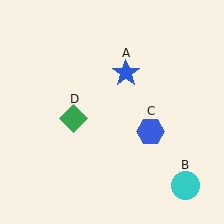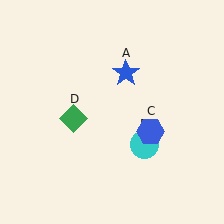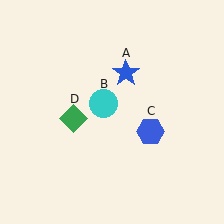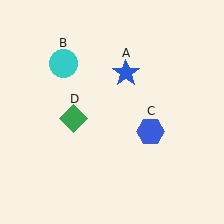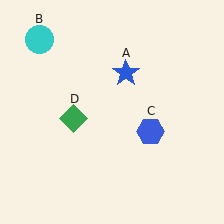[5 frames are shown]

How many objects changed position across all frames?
1 object changed position: cyan circle (object B).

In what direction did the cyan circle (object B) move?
The cyan circle (object B) moved up and to the left.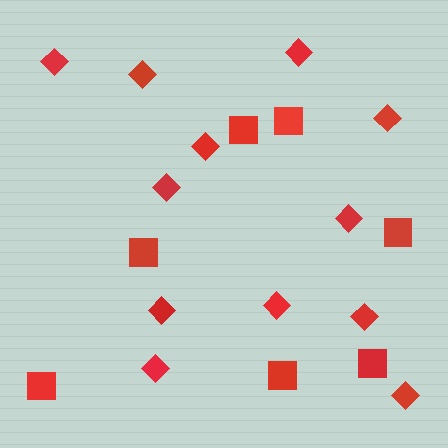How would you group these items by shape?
There are 2 groups: one group of squares (7) and one group of diamonds (12).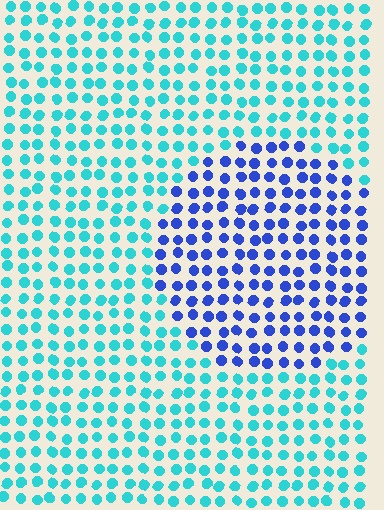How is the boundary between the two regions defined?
The boundary is defined purely by a slight shift in hue (about 50 degrees). Spacing, size, and orientation are identical on both sides.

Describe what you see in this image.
The image is filled with small cyan elements in a uniform arrangement. A circle-shaped region is visible where the elements are tinted to a slightly different hue, forming a subtle color boundary.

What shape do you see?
I see a circle.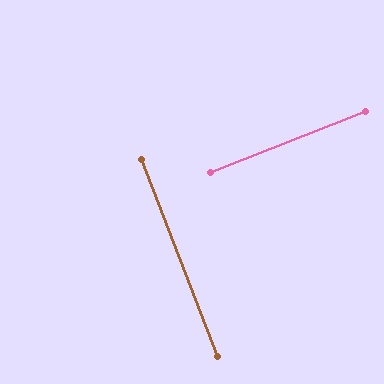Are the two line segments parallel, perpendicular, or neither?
Perpendicular — they meet at approximately 90°.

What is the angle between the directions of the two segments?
Approximately 90 degrees.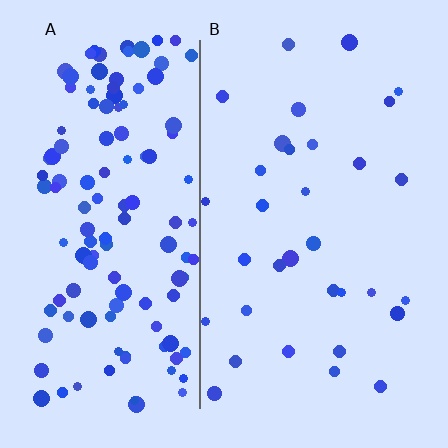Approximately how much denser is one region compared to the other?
Approximately 3.8× — region A over region B.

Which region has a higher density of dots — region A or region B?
A (the left).